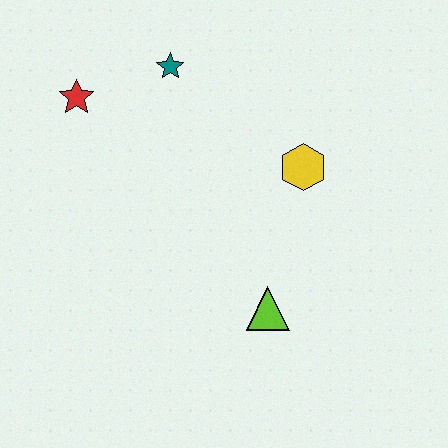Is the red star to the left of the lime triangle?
Yes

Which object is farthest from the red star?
The lime triangle is farthest from the red star.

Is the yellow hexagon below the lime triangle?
No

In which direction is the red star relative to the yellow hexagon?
The red star is to the left of the yellow hexagon.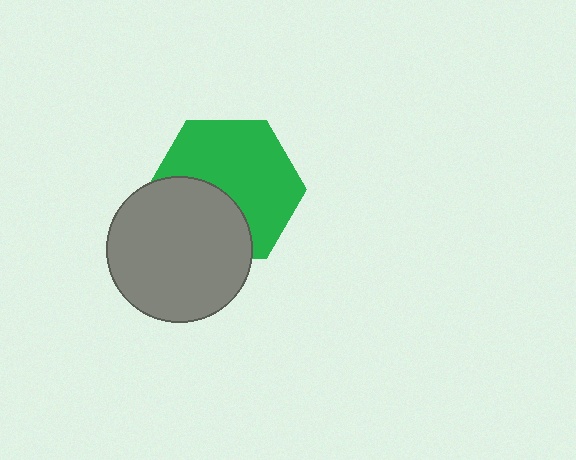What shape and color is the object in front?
The object in front is a gray circle.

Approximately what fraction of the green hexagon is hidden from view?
Roughly 37% of the green hexagon is hidden behind the gray circle.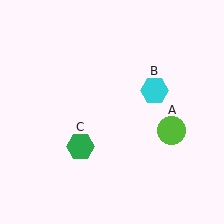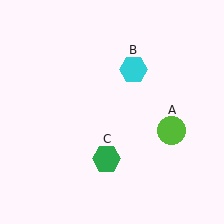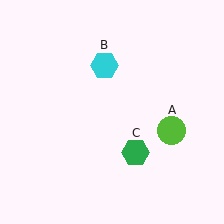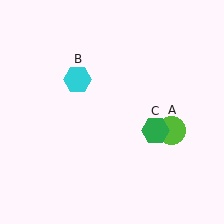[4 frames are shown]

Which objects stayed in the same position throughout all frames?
Lime circle (object A) remained stationary.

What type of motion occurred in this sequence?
The cyan hexagon (object B), green hexagon (object C) rotated counterclockwise around the center of the scene.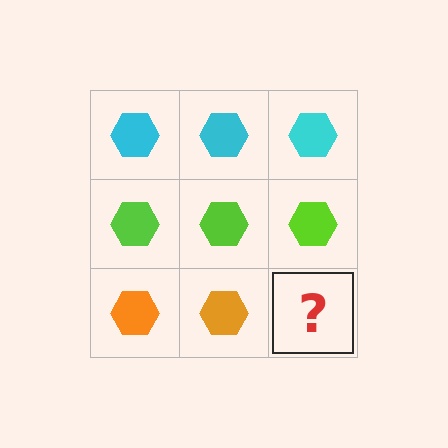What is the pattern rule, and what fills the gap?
The rule is that each row has a consistent color. The gap should be filled with an orange hexagon.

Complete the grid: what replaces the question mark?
The question mark should be replaced with an orange hexagon.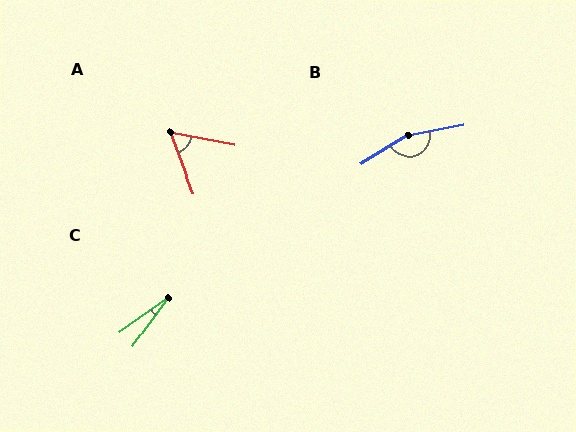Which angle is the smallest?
C, at approximately 19 degrees.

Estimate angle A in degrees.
Approximately 58 degrees.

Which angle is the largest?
B, at approximately 159 degrees.